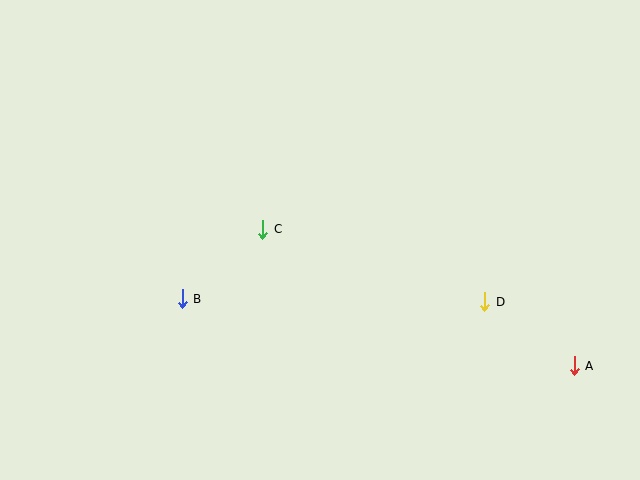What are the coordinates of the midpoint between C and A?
The midpoint between C and A is at (418, 297).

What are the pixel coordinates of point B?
Point B is at (182, 299).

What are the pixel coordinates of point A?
Point A is at (574, 366).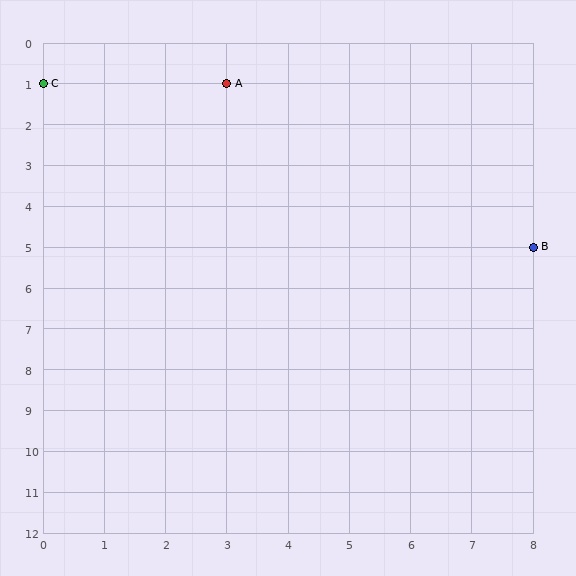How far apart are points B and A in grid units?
Points B and A are 5 columns and 4 rows apart (about 6.4 grid units diagonally).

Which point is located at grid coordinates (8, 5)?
Point B is at (8, 5).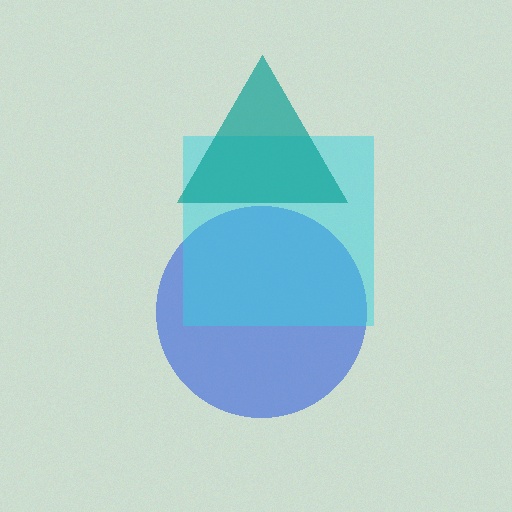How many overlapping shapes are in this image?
There are 3 overlapping shapes in the image.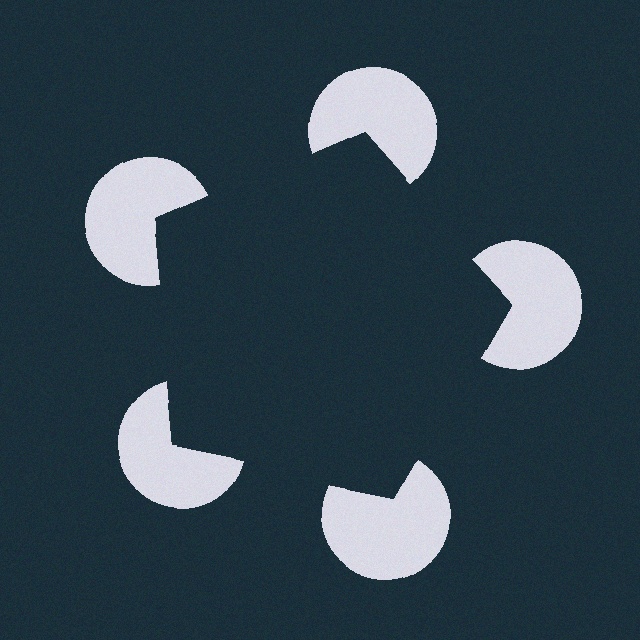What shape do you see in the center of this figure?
An illusory pentagon — its edges are inferred from the aligned wedge cuts in the pac-man discs, not physically drawn.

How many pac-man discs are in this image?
There are 5 — one at each vertex of the illusory pentagon.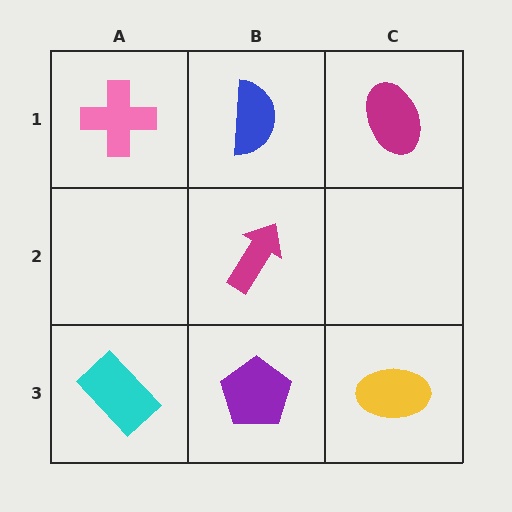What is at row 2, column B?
A magenta arrow.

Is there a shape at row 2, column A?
No, that cell is empty.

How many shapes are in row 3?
3 shapes.